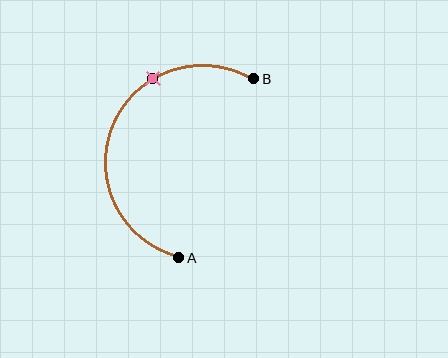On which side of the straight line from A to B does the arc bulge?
The arc bulges to the left of the straight line connecting A and B.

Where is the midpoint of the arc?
The arc midpoint is the point on the curve farthest from the straight line joining A and B. It sits to the left of that line.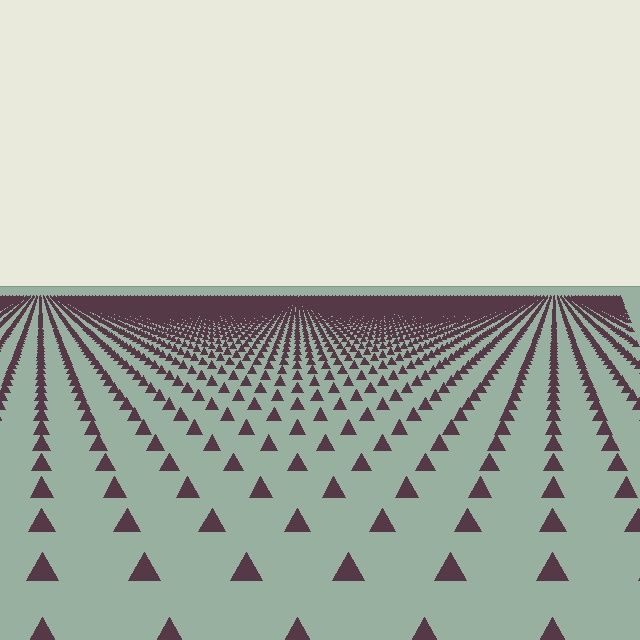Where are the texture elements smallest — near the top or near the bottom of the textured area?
Near the top.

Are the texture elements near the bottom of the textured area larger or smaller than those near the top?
Larger. Near the bottom, elements are closer to the viewer and appear at a bigger on-screen size.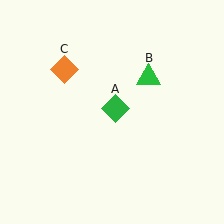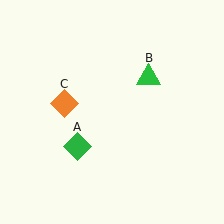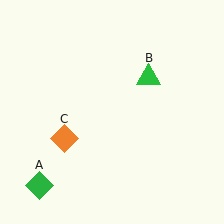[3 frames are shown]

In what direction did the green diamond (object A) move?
The green diamond (object A) moved down and to the left.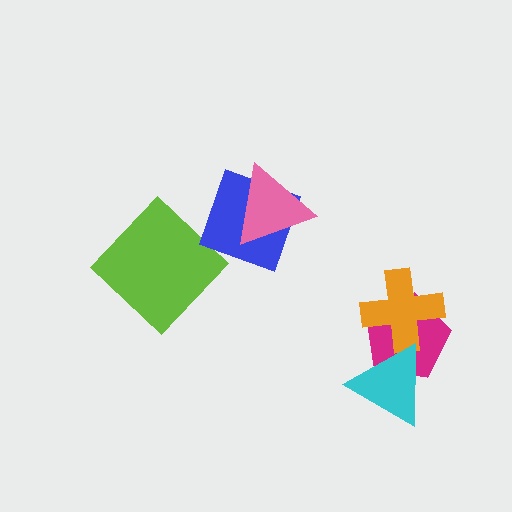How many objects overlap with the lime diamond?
0 objects overlap with the lime diamond.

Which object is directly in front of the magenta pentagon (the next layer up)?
The orange cross is directly in front of the magenta pentagon.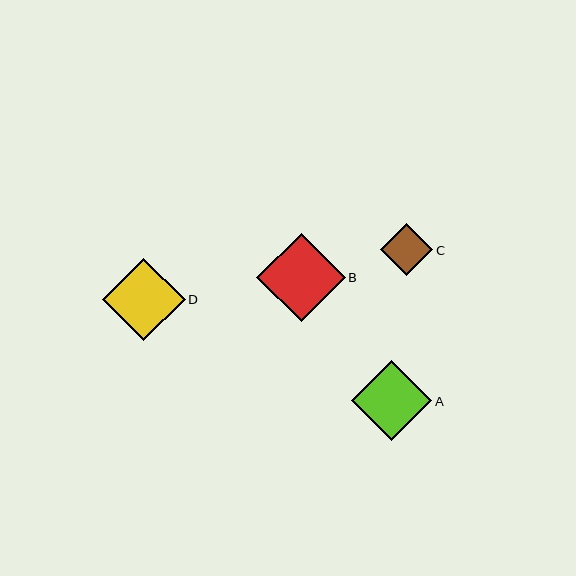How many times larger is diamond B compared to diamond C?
Diamond B is approximately 1.7 times the size of diamond C.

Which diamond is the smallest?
Diamond C is the smallest with a size of approximately 52 pixels.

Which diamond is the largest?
Diamond B is the largest with a size of approximately 88 pixels.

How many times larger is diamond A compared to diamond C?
Diamond A is approximately 1.5 times the size of diamond C.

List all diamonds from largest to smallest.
From largest to smallest: B, D, A, C.